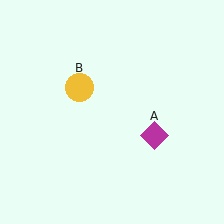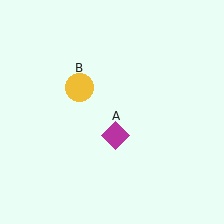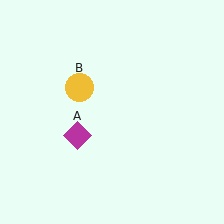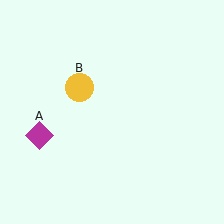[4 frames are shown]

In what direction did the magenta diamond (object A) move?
The magenta diamond (object A) moved left.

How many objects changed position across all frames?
1 object changed position: magenta diamond (object A).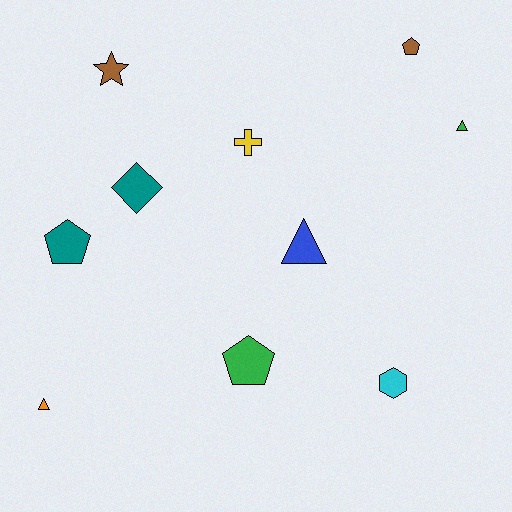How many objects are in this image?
There are 10 objects.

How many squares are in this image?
There are no squares.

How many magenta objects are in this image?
There are no magenta objects.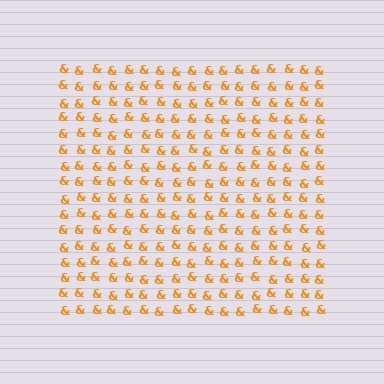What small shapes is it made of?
It is made of small ampersands.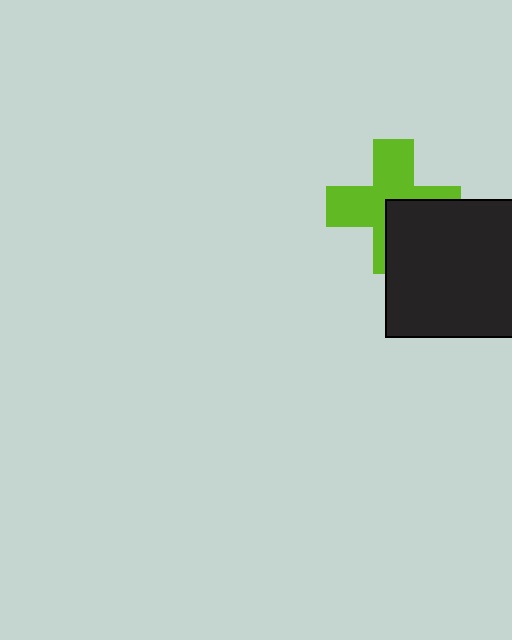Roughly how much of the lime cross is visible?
About half of it is visible (roughly 64%).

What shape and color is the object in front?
The object in front is a black square.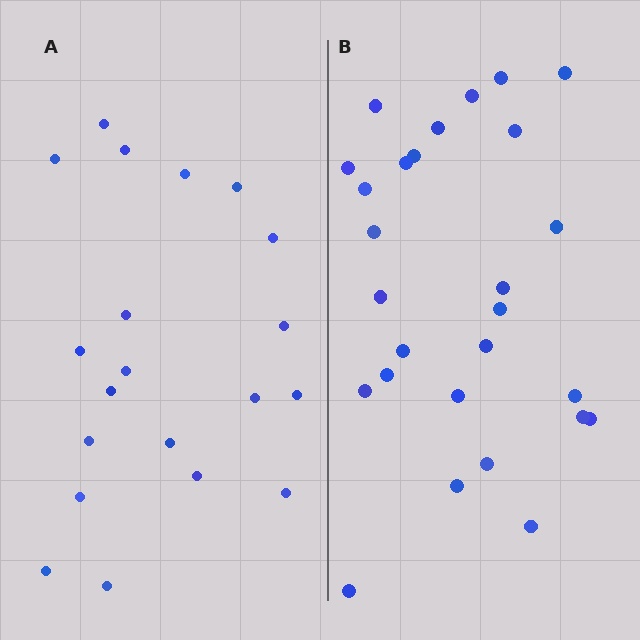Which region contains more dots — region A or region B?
Region B (the right region) has more dots.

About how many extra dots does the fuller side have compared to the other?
Region B has roughly 8 or so more dots than region A.